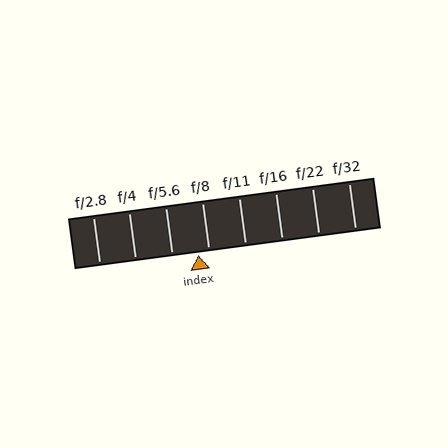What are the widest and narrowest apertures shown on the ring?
The widest aperture shown is f/2.8 and the narrowest is f/32.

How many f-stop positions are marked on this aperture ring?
There are 8 f-stop positions marked.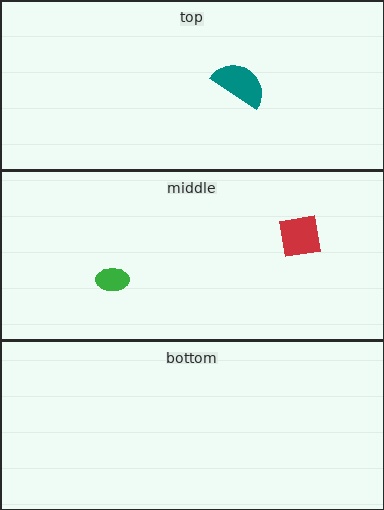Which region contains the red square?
The middle region.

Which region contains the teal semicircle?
The top region.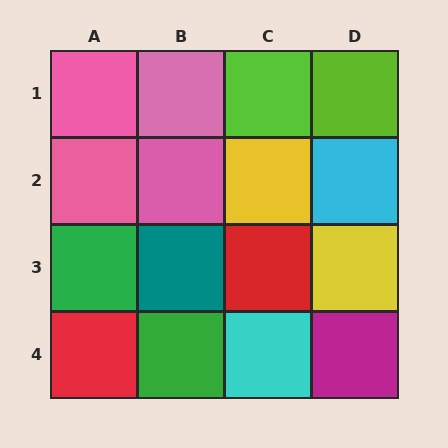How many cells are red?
2 cells are red.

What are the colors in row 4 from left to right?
Red, green, cyan, magenta.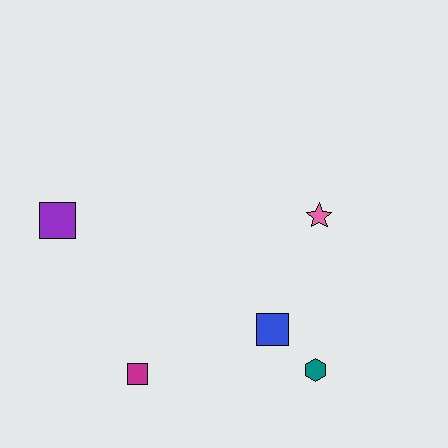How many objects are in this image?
There are 5 objects.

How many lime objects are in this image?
There are no lime objects.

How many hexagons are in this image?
There is 1 hexagon.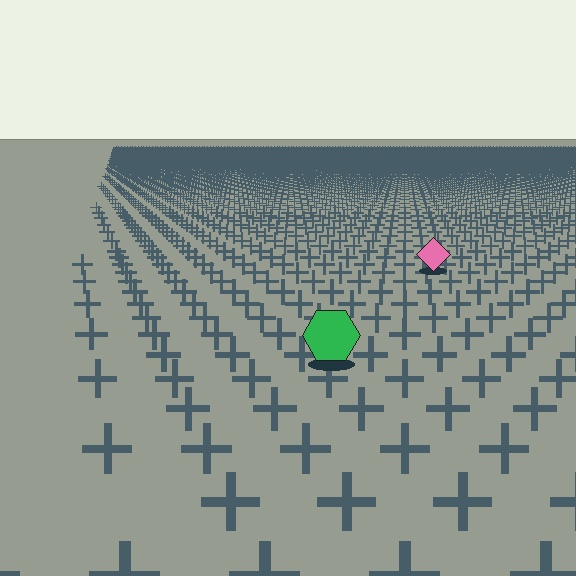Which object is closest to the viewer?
The green hexagon is closest. The texture marks near it are larger and more spread out.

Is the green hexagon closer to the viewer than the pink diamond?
Yes. The green hexagon is closer — you can tell from the texture gradient: the ground texture is coarser near it.